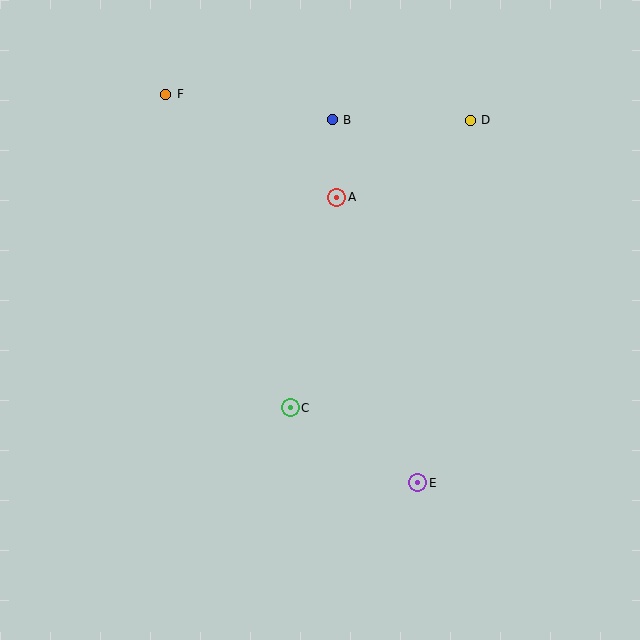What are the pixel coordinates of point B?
Point B is at (332, 120).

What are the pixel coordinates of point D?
Point D is at (470, 120).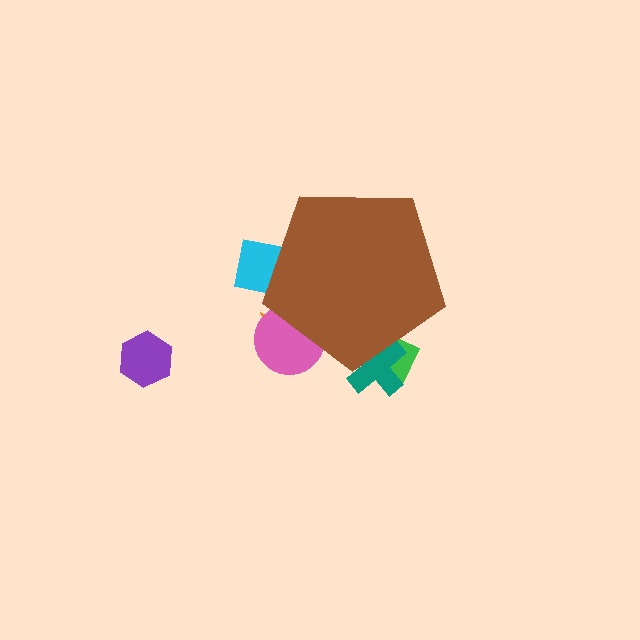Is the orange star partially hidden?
Yes, the orange star is partially hidden behind the brown pentagon.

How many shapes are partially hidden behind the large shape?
5 shapes are partially hidden.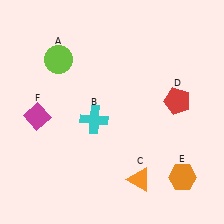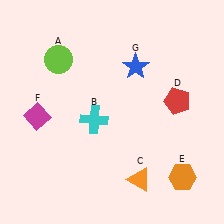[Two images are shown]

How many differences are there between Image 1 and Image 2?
There is 1 difference between the two images.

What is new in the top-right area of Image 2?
A blue star (G) was added in the top-right area of Image 2.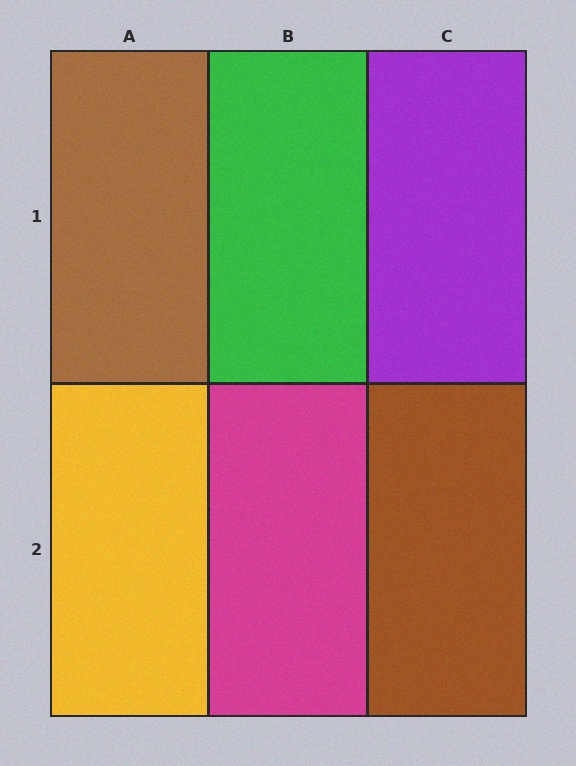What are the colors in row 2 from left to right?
Yellow, magenta, brown.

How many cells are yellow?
1 cell is yellow.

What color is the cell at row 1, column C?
Purple.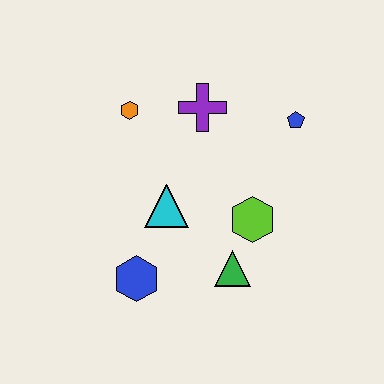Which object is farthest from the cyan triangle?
The blue pentagon is farthest from the cyan triangle.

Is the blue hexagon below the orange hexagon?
Yes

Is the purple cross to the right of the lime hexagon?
No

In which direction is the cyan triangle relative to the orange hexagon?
The cyan triangle is below the orange hexagon.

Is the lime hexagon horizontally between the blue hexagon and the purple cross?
No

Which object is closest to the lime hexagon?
The green triangle is closest to the lime hexagon.